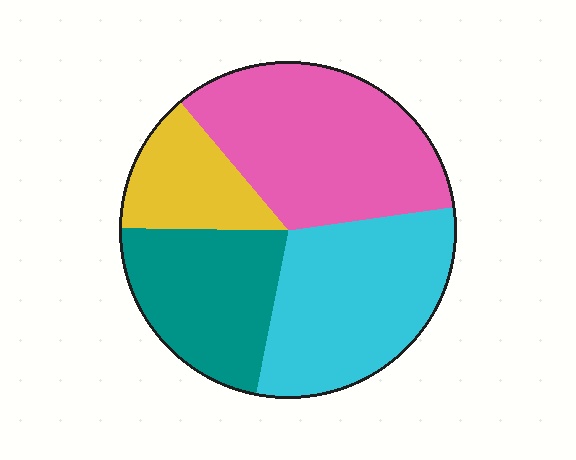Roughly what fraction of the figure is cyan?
Cyan takes up between a quarter and a half of the figure.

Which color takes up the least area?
Yellow, at roughly 15%.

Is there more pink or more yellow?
Pink.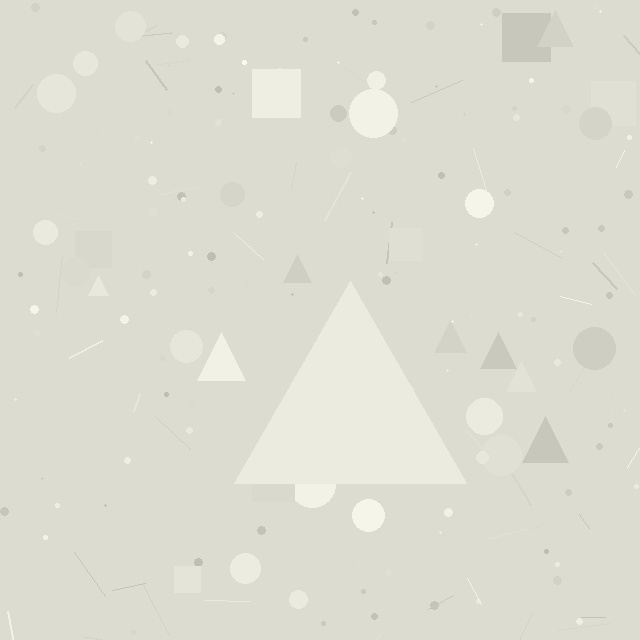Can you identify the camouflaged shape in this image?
The camouflaged shape is a triangle.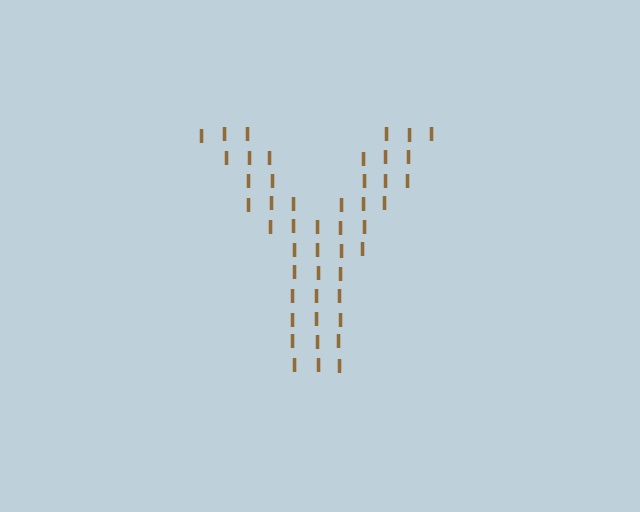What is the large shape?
The large shape is the letter Y.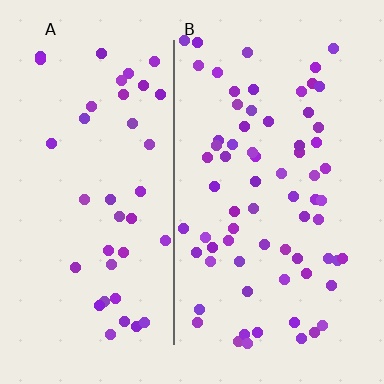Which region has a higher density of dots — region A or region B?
B (the right).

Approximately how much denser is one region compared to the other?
Approximately 1.7× — region B over region A.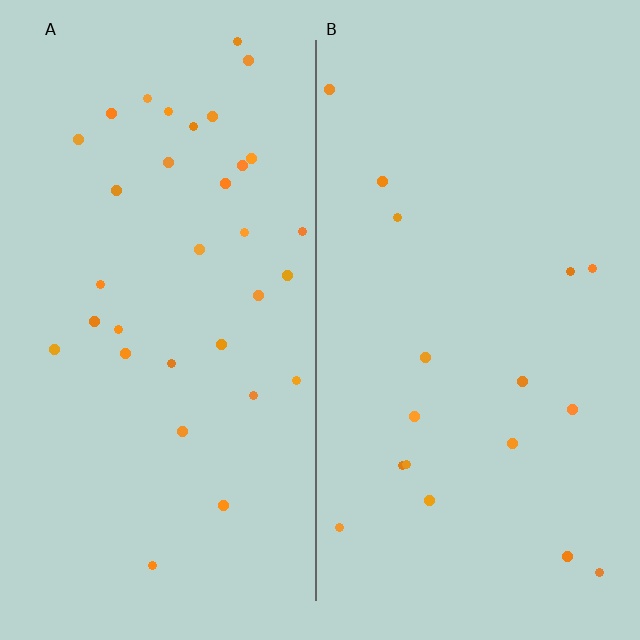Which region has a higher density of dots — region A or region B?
A (the left).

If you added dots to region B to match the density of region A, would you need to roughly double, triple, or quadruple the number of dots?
Approximately double.